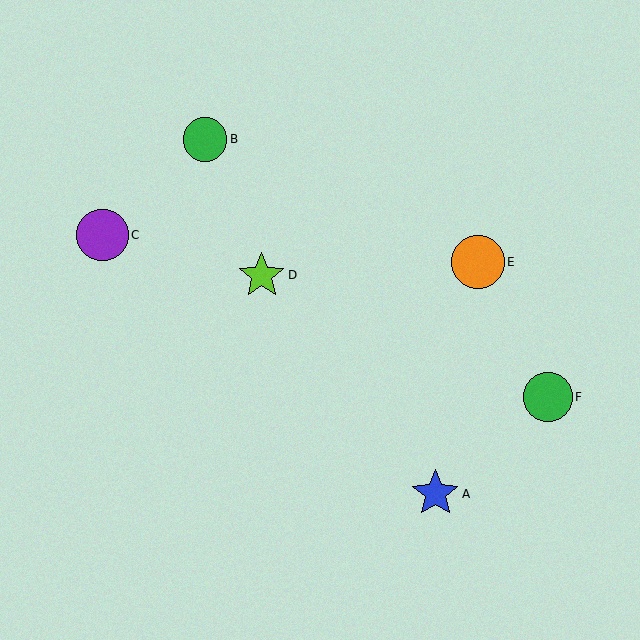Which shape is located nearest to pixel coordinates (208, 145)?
The green circle (labeled B) at (205, 139) is nearest to that location.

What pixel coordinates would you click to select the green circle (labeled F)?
Click at (548, 397) to select the green circle F.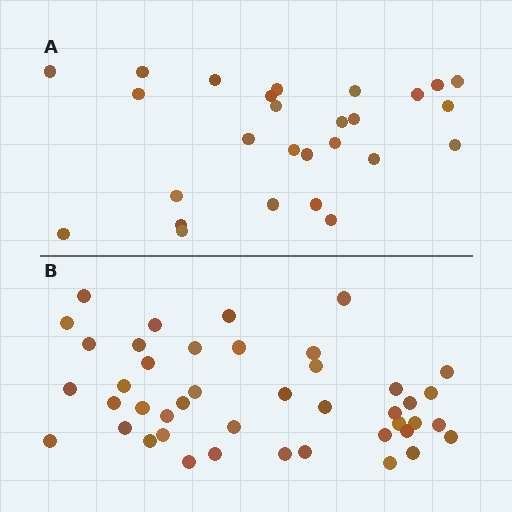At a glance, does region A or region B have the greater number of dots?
Region B (the bottom region) has more dots.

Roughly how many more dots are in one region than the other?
Region B has approximately 15 more dots than region A.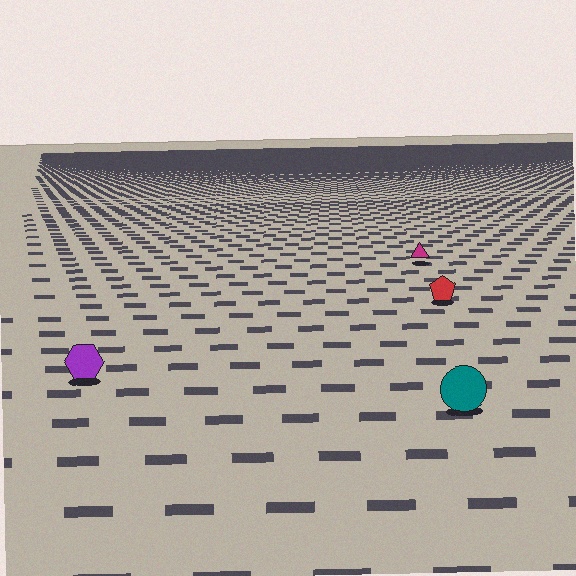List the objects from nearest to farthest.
From nearest to farthest: the teal circle, the purple hexagon, the red pentagon, the magenta triangle.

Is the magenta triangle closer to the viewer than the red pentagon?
No. The red pentagon is closer — you can tell from the texture gradient: the ground texture is coarser near it.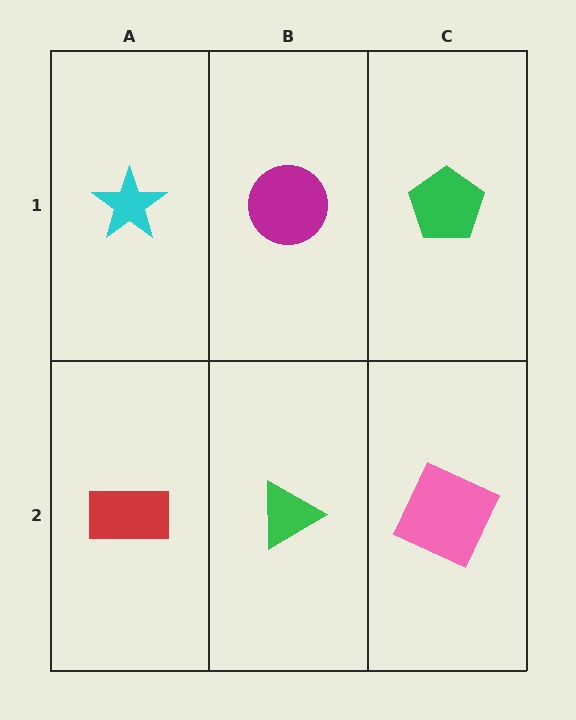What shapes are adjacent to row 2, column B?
A magenta circle (row 1, column B), a red rectangle (row 2, column A), a pink square (row 2, column C).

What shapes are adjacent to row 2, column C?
A green pentagon (row 1, column C), a green triangle (row 2, column B).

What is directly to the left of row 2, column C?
A green triangle.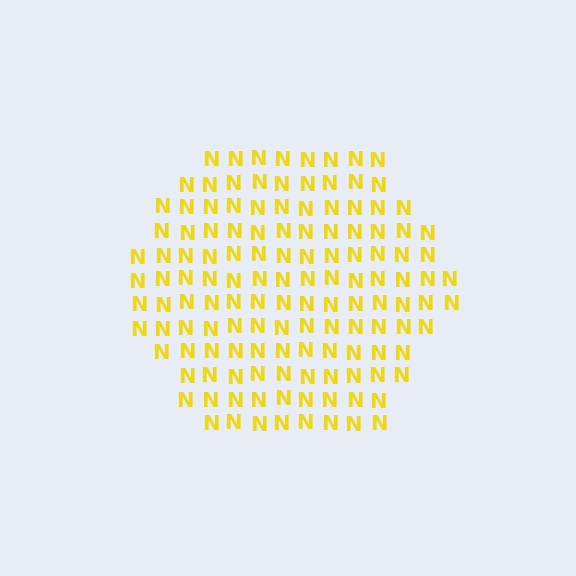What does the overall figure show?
The overall figure shows a hexagon.